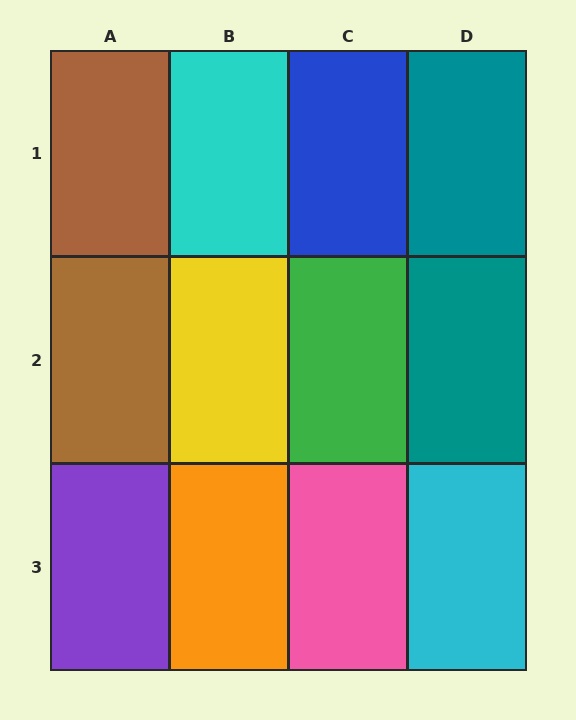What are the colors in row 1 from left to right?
Brown, cyan, blue, teal.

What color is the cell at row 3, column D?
Cyan.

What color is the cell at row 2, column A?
Brown.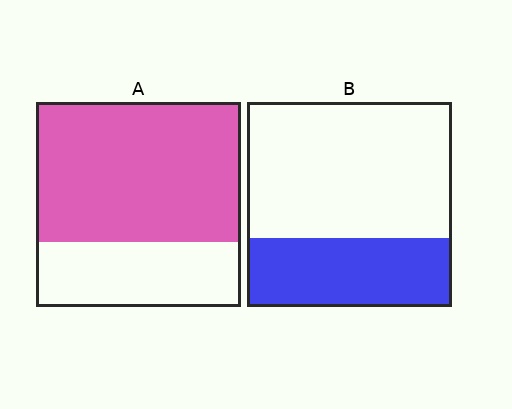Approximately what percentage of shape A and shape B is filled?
A is approximately 70% and B is approximately 35%.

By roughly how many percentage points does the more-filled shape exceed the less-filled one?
By roughly 35 percentage points (A over B).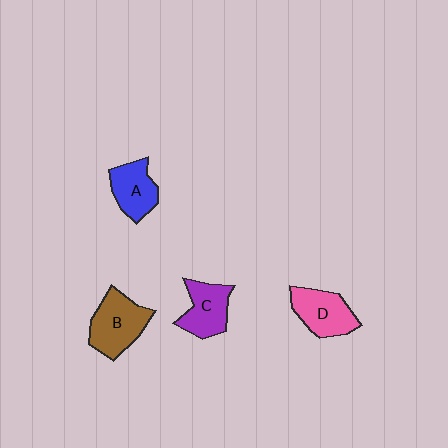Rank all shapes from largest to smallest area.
From largest to smallest: B (brown), D (pink), C (purple), A (blue).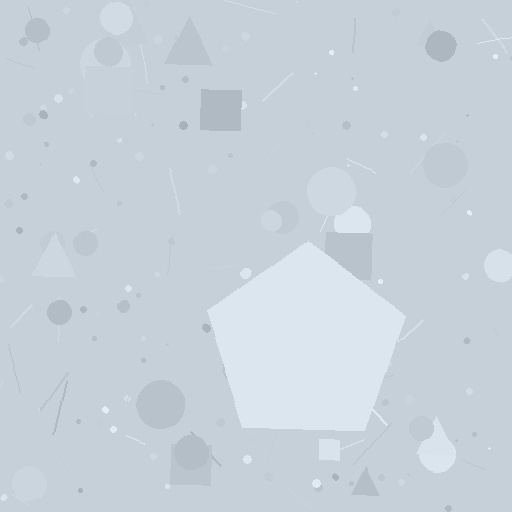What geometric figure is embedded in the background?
A pentagon is embedded in the background.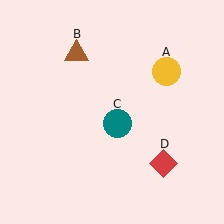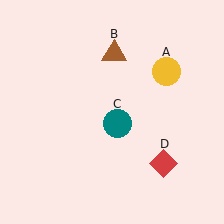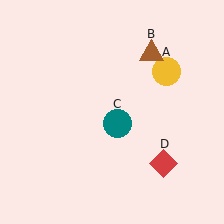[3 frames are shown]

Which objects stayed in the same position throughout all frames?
Yellow circle (object A) and teal circle (object C) and red diamond (object D) remained stationary.